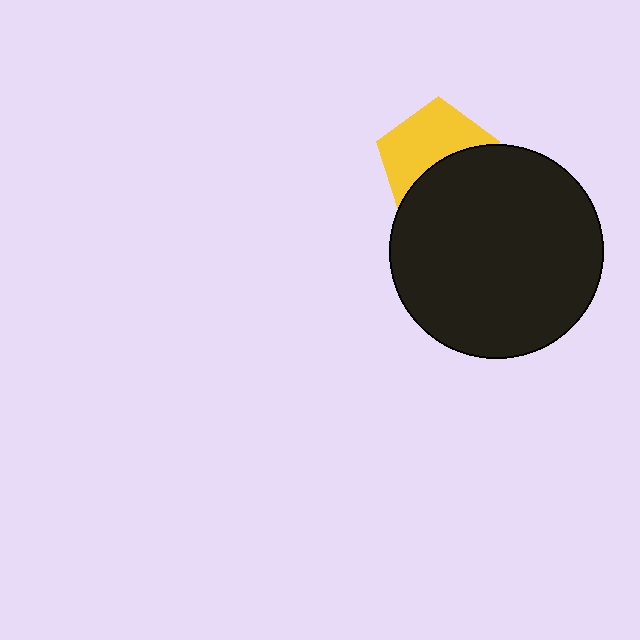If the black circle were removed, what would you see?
You would see the complete yellow pentagon.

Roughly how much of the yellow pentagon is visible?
About half of it is visible (roughly 55%).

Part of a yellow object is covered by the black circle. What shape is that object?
It is a pentagon.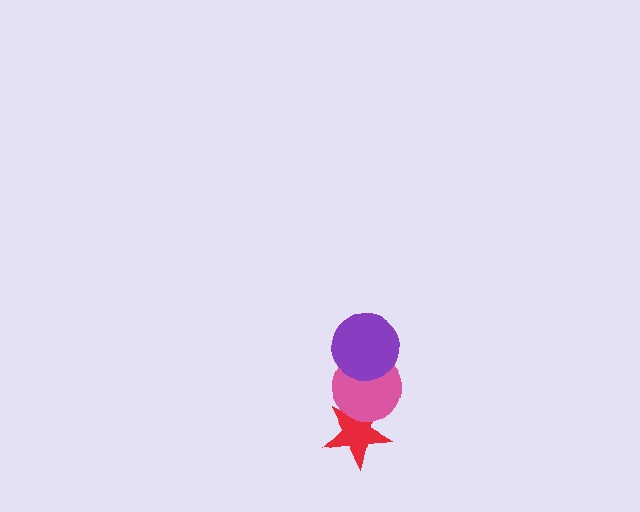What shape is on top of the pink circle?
The purple circle is on top of the pink circle.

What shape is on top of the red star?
The pink circle is on top of the red star.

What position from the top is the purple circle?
The purple circle is 1st from the top.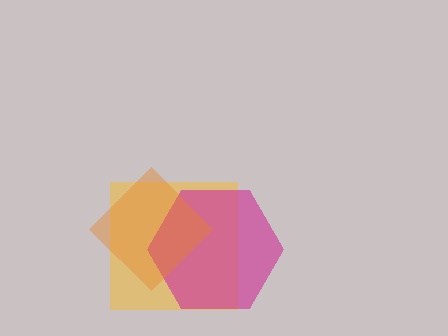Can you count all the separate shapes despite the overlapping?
Yes, there are 3 separate shapes.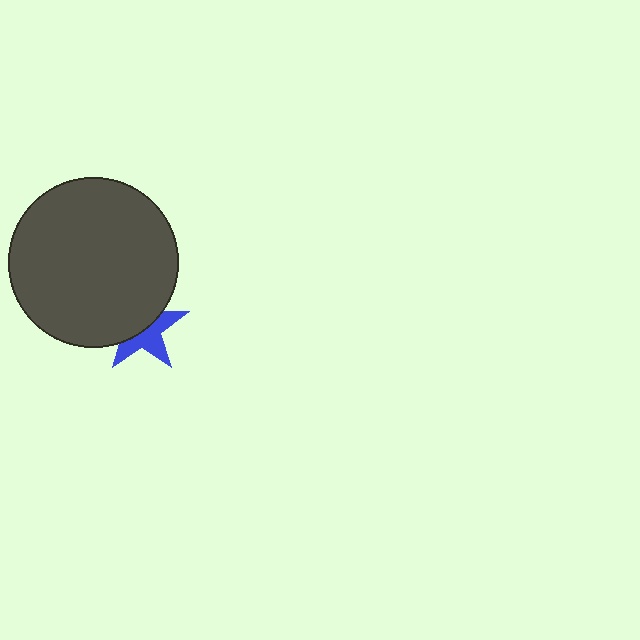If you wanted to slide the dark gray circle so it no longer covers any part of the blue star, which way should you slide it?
Slide it toward the upper-left — that is the most direct way to separate the two shapes.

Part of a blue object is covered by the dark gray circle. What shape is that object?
It is a star.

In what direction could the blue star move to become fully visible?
The blue star could move toward the lower-right. That would shift it out from behind the dark gray circle entirely.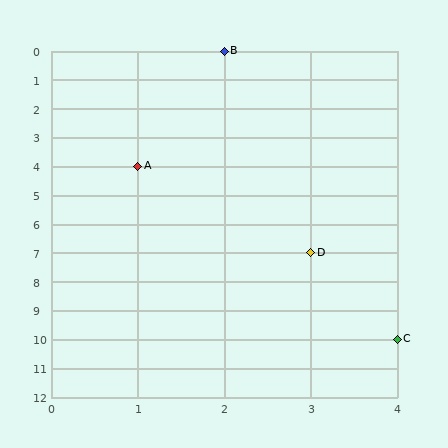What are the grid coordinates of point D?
Point D is at grid coordinates (3, 7).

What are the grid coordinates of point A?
Point A is at grid coordinates (1, 4).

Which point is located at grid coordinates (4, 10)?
Point C is at (4, 10).